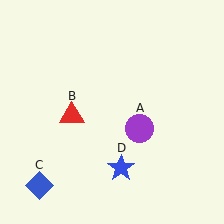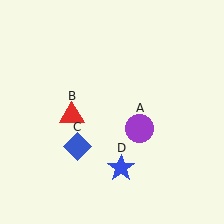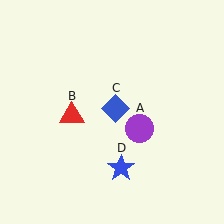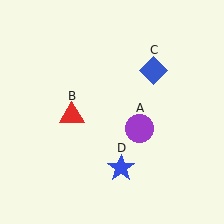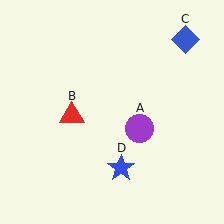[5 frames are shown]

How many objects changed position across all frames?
1 object changed position: blue diamond (object C).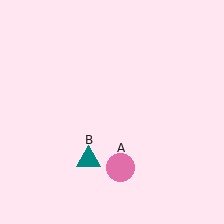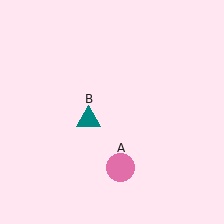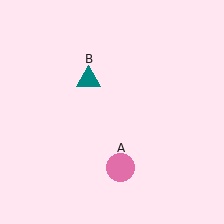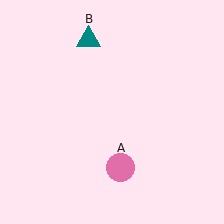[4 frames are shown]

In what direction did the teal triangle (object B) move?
The teal triangle (object B) moved up.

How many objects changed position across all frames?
1 object changed position: teal triangle (object B).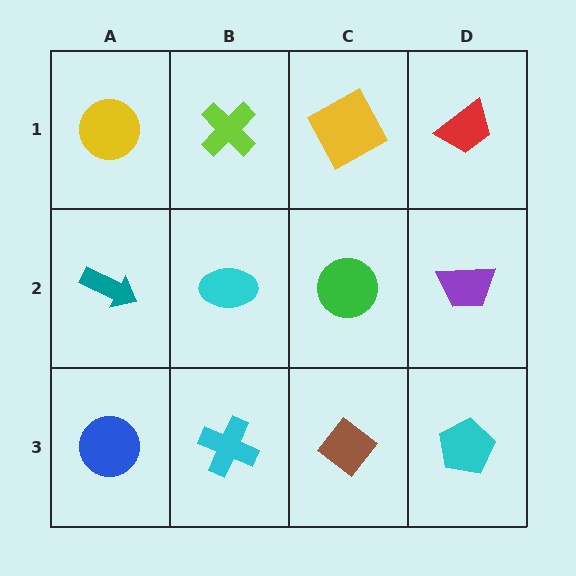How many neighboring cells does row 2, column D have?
3.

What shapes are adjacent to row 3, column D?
A purple trapezoid (row 2, column D), a brown diamond (row 3, column C).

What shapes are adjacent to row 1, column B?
A cyan ellipse (row 2, column B), a yellow circle (row 1, column A), a yellow square (row 1, column C).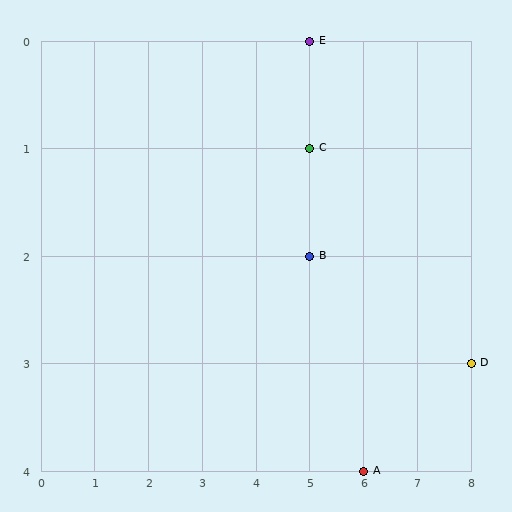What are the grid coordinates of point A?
Point A is at grid coordinates (6, 4).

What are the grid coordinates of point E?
Point E is at grid coordinates (5, 0).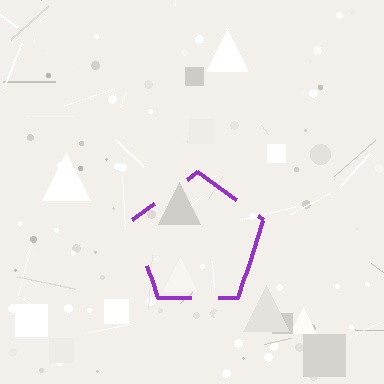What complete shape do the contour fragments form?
The contour fragments form a pentagon.